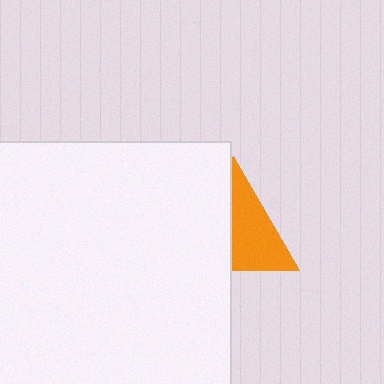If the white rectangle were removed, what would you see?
You would see the complete orange triangle.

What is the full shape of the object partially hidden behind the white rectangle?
The partially hidden object is an orange triangle.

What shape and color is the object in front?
The object in front is a white rectangle.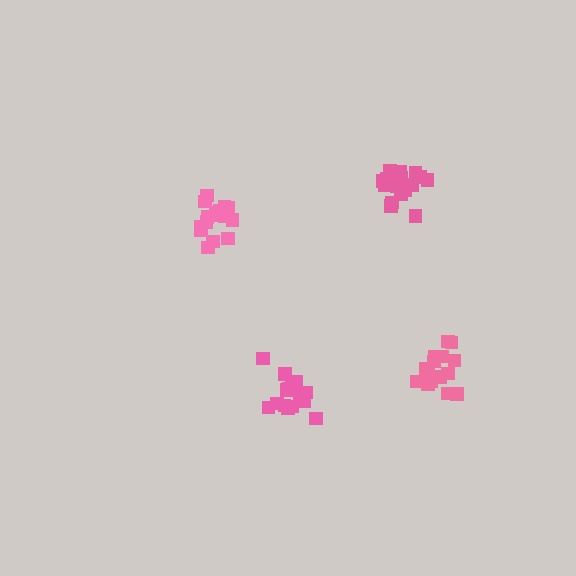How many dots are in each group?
Group 1: 17 dots, Group 2: 18 dots, Group 3: 20 dots, Group 4: 15 dots (70 total).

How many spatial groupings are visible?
There are 4 spatial groupings.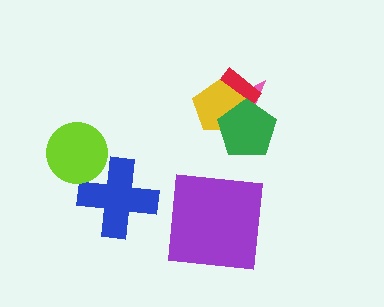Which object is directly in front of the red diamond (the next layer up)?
The yellow pentagon is directly in front of the red diamond.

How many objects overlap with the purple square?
0 objects overlap with the purple square.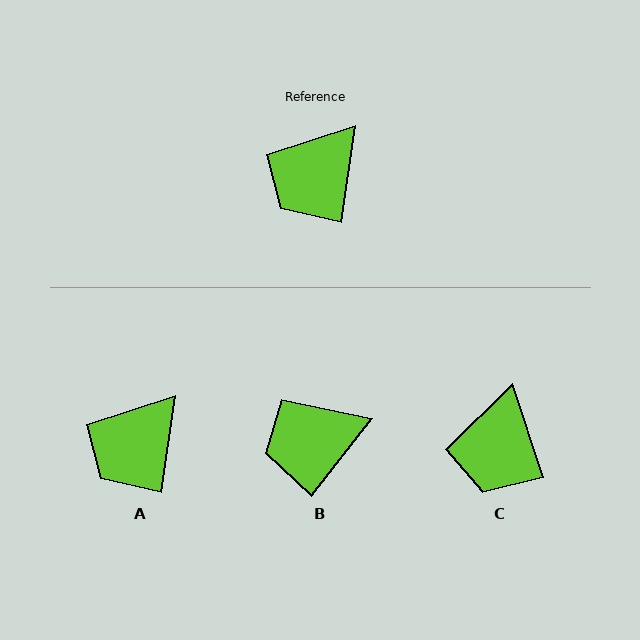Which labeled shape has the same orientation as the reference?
A.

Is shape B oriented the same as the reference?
No, it is off by about 30 degrees.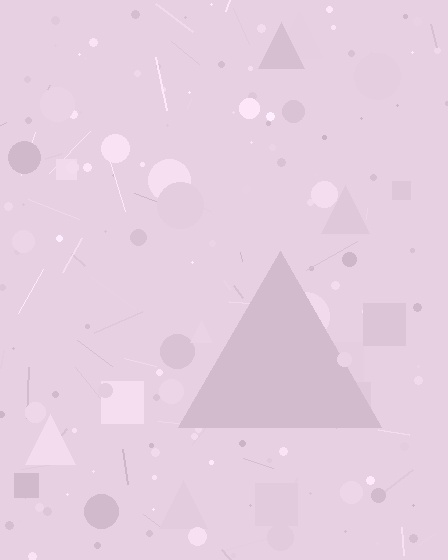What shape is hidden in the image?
A triangle is hidden in the image.